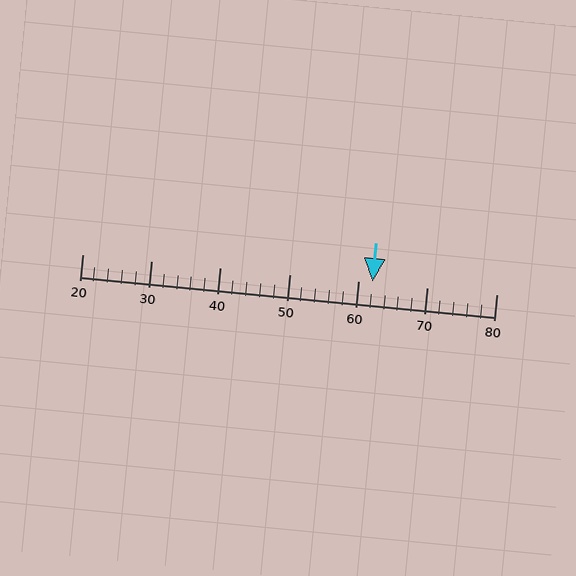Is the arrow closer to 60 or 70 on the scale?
The arrow is closer to 60.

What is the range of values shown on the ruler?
The ruler shows values from 20 to 80.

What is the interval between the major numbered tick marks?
The major tick marks are spaced 10 units apart.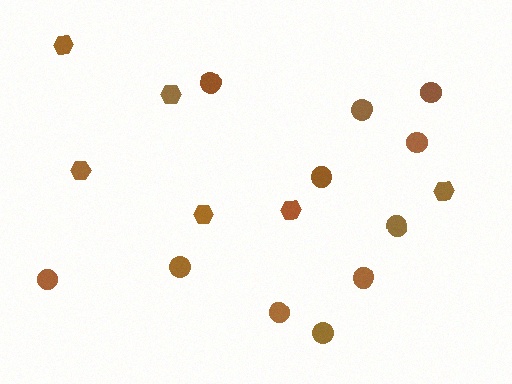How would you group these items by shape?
There are 2 groups: one group of hexagons (6) and one group of circles (11).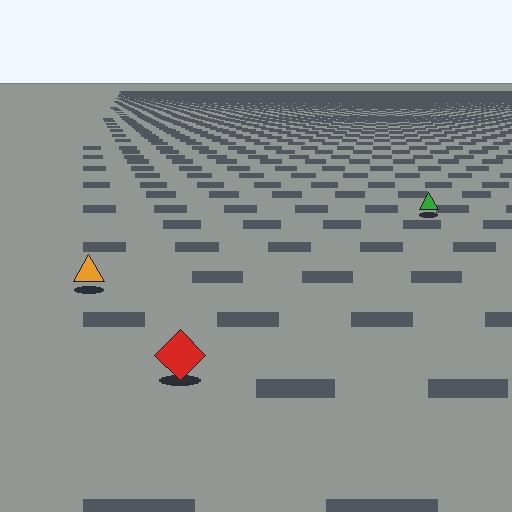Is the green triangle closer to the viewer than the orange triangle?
No. The orange triangle is closer — you can tell from the texture gradient: the ground texture is coarser near it.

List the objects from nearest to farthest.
From nearest to farthest: the red diamond, the orange triangle, the green triangle.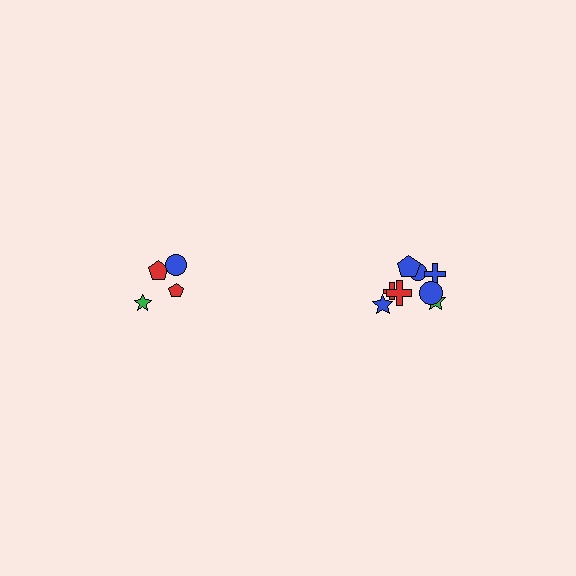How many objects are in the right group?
There are 8 objects.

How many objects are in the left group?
There are 4 objects.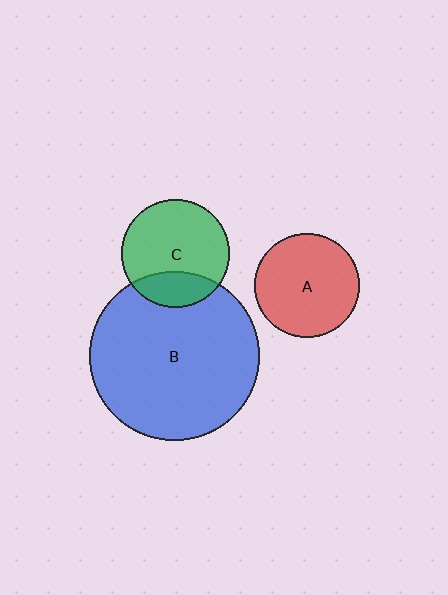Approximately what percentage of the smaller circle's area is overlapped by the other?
Approximately 25%.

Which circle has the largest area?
Circle B (blue).